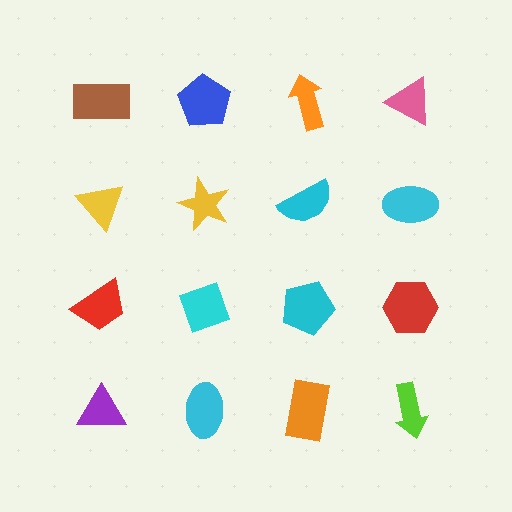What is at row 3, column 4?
A red hexagon.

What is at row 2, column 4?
A cyan ellipse.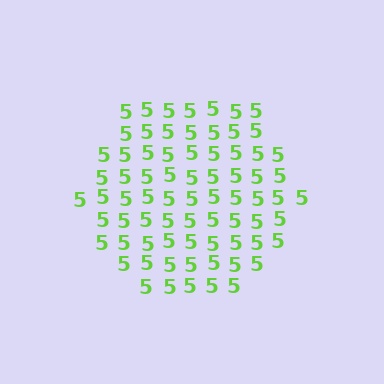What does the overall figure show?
The overall figure shows a hexagon.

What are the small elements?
The small elements are digit 5's.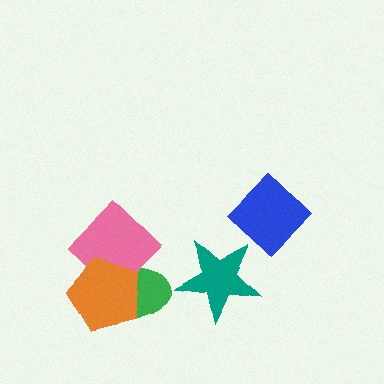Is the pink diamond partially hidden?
Yes, it is partially covered by another shape.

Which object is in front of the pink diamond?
The orange pentagon is in front of the pink diamond.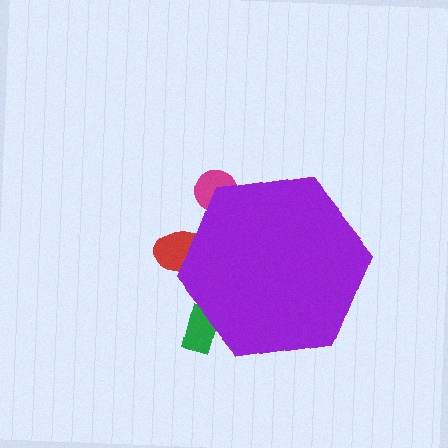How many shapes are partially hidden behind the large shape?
3 shapes are partially hidden.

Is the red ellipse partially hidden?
Yes, the red ellipse is partially hidden behind the purple hexagon.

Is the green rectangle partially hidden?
Yes, the green rectangle is partially hidden behind the purple hexagon.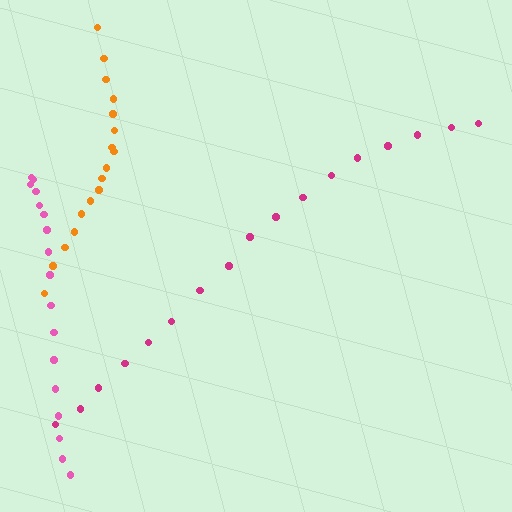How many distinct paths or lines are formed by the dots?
There are 3 distinct paths.